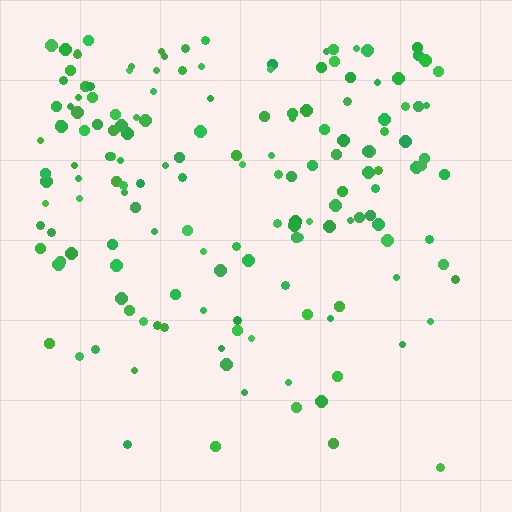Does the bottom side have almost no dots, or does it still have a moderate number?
Still a moderate number, just noticeably fewer than the top.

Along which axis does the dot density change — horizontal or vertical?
Vertical.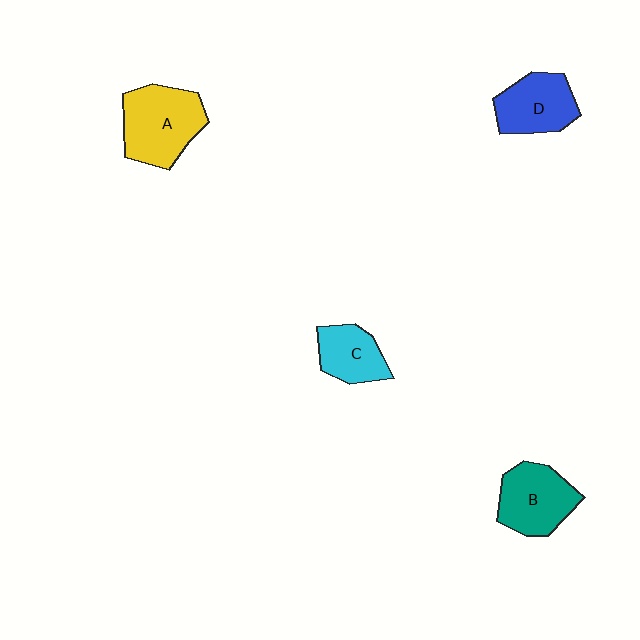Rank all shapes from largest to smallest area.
From largest to smallest: A (yellow), B (teal), D (blue), C (cyan).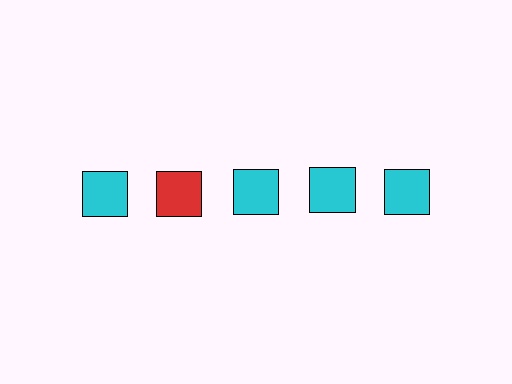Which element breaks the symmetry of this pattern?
The red square in the top row, second from left column breaks the symmetry. All other shapes are cyan squares.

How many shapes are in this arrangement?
There are 5 shapes arranged in a grid pattern.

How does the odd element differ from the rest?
It has a different color: red instead of cyan.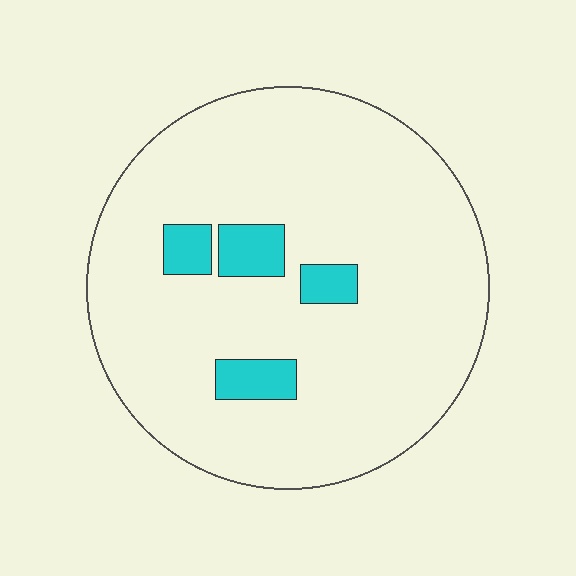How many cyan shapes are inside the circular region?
4.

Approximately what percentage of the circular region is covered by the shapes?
Approximately 10%.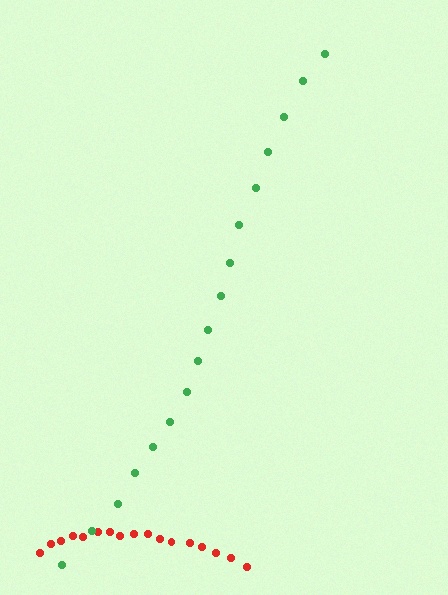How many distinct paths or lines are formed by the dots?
There are 2 distinct paths.